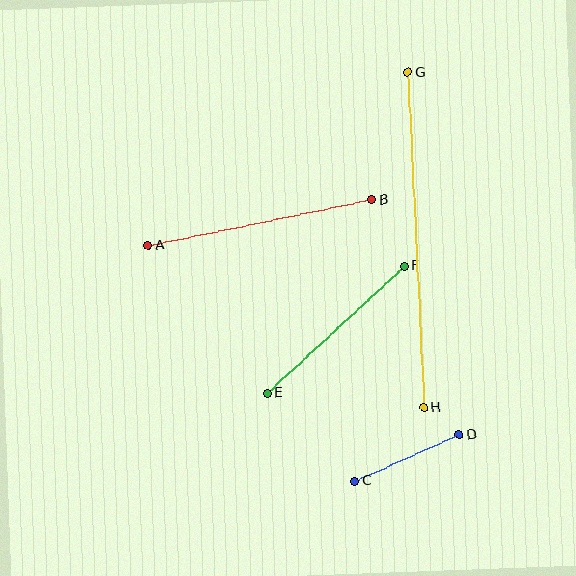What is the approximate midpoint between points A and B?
The midpoint is at approximately (260, 223) pixels.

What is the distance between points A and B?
The distance is approximately 228 pixels.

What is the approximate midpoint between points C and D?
The midpoint is at approximately (407, 458) pixels.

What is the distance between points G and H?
The distance is approximately 336 pixels.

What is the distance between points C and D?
The distance is approximately 114 pixels.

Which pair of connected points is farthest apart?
Points G and H are farthest apart.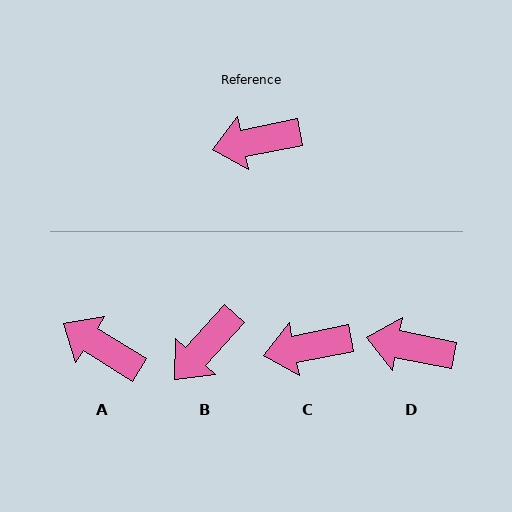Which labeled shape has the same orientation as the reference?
C.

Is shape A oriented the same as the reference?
No, it is off by about 43 degrees.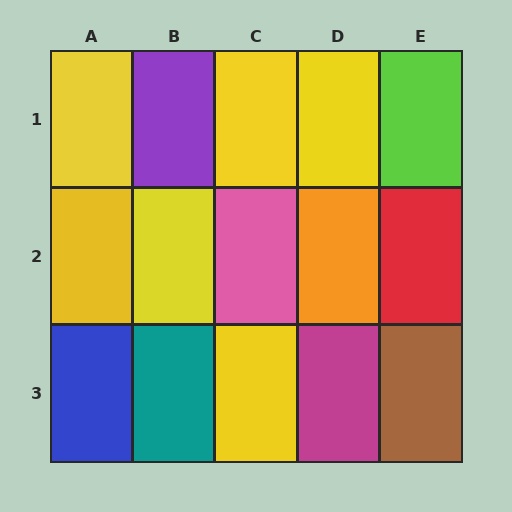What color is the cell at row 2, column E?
Red.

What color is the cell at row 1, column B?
Purple.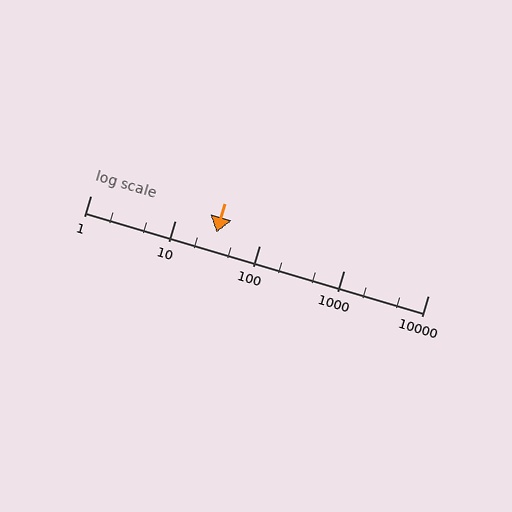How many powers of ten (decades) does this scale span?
The scale spans 4 decades, from 1 to 10000.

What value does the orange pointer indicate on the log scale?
The pointer indicates approximately 31.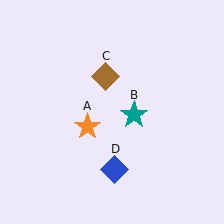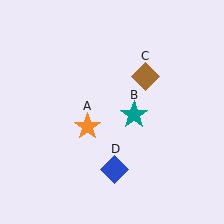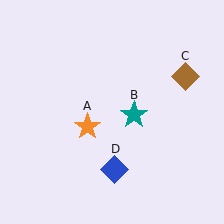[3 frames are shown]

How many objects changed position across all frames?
1 object changed position: brown diamond (object C).